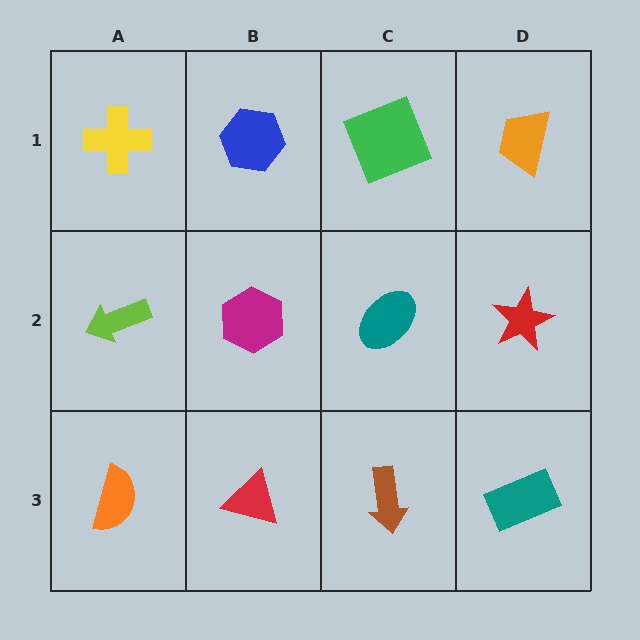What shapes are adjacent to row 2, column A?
A yellow cross (row 1, column A), an orange semicircle (row 3, column A), a magenta hexagon (row 2, column B).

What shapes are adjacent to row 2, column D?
An orange trapezoid (row 1, column D), a teal rectangle (row 3, column D), a teal ellipse (row 2, column C).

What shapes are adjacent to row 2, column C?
A green square (row 1, column C), a brown arrow (row 3, column C), a magenta hexagon (row 2, column B), a red star (row 2, column D).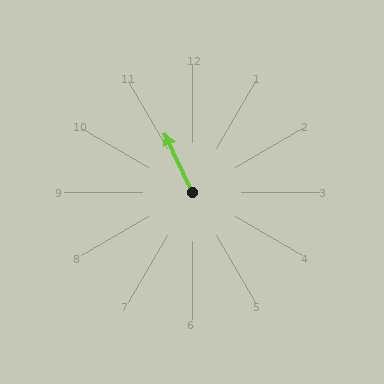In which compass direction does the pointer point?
Northwest.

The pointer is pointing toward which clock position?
Roughly 11 o'clock.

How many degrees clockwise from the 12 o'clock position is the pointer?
Approximately 335 degrees.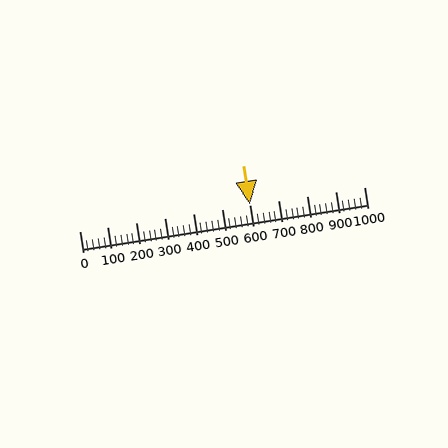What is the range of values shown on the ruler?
The ruler shows values from 0 to 1000.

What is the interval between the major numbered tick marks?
The major tick marks are spaced 100 units apart.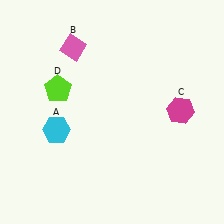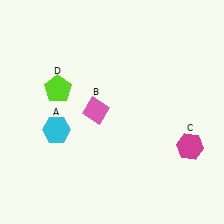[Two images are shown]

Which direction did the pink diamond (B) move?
The pink diamond (B) moved down.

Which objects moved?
The objects that moved are: the pink diamond (B), the magenta hexagon (C).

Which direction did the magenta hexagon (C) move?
The magenta hexagon (C) moved down.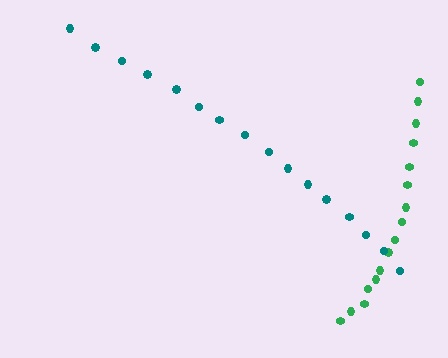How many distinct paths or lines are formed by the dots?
There are 2 distinct paths.